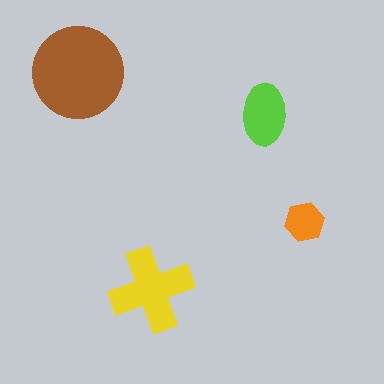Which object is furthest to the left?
The brown circle is leftmost.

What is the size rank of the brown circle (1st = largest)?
1st.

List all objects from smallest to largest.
The orange hexagon, the lime ellipse, the yellow cross, the brown circle.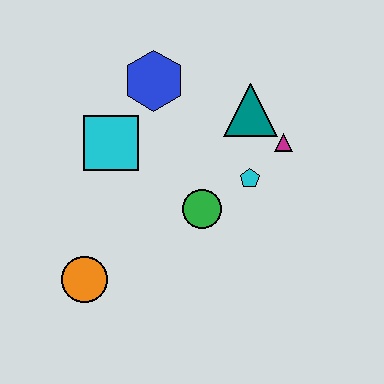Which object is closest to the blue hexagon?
The cyan square is closest to the blue hexagon.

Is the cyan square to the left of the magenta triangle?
Yes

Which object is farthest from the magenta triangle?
The orange circle is farthest from the magenta triangle.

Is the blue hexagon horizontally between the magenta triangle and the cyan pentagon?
No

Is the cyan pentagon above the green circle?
Yes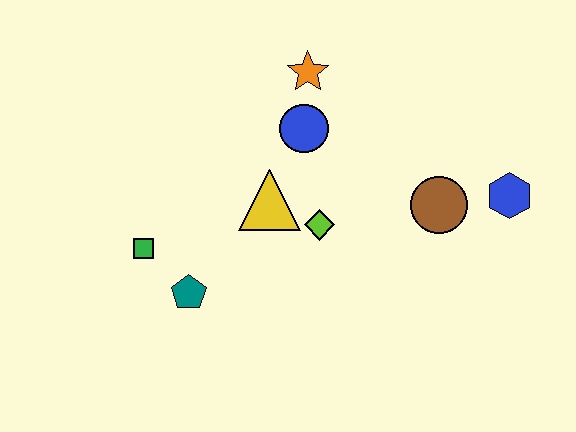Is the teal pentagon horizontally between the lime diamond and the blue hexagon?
No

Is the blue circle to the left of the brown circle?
Yes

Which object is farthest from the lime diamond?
The blue hexagon is farthest from the lime diamond.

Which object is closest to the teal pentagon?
The green square is closest to the teal pentagon.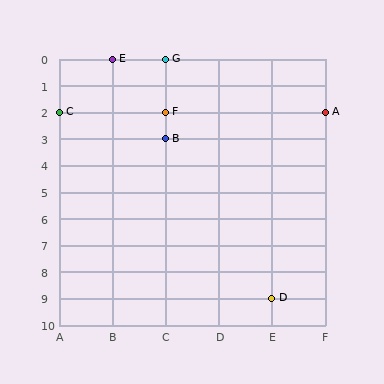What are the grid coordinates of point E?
Point E is at grid coordinates (B, 0).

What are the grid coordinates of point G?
Point G is at grid coordinates (C, 0).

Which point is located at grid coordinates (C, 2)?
Point F is at (C, 2).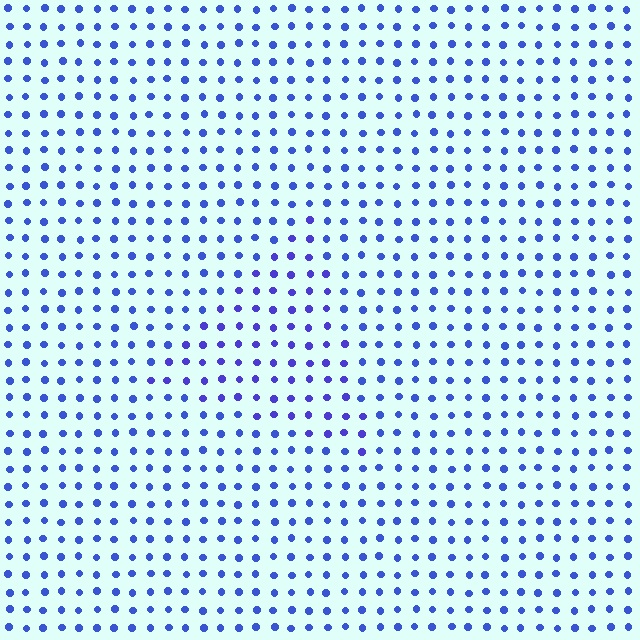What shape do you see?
I see a triangle.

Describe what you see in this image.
The image is filled with small blue elements in a uniform arrangement. A triangle-shaped region is visible where the elements are tinted to a slightly different hue, forming a subtle color boundary.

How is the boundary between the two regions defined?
The boundary is defined purely by a slight shift in hue (about 18 degrees). Spacing, size, and orientation are identical on both sides.